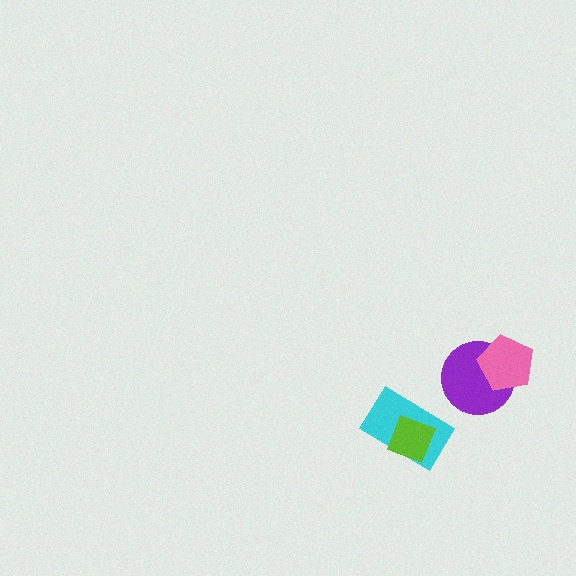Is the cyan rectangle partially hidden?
Yes, it is partially covered by another shape.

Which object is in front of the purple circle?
The pink pentagon is in front of the purple circle.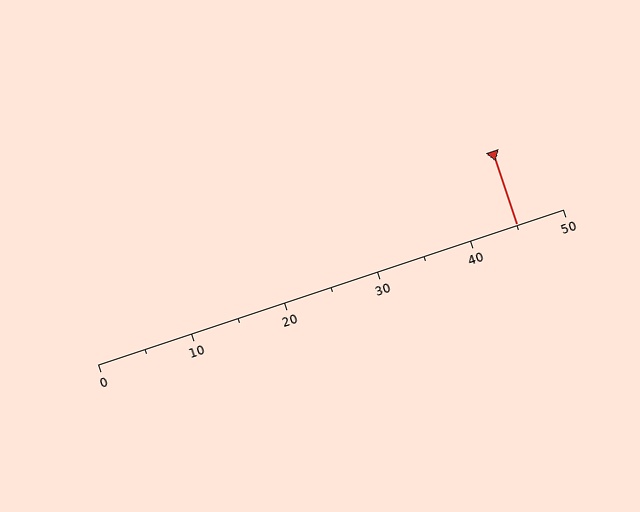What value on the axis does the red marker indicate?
The marker indicates approximately 45.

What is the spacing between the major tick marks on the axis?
The major ticks are spaced 10 apart.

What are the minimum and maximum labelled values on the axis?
The axis runs from 0 to 50.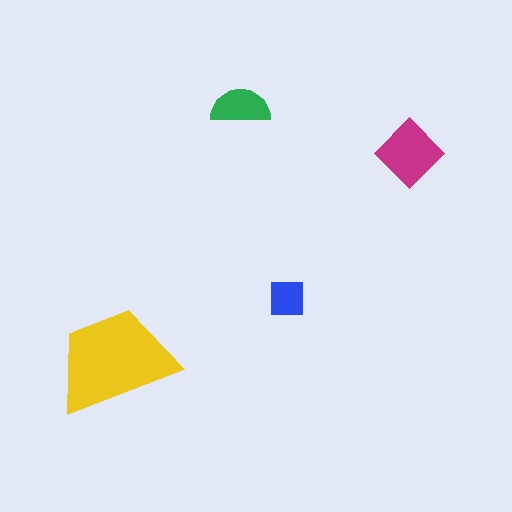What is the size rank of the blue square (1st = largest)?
4th.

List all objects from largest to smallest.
The yellow trapezoid, the magenta diamond, the green semicircle, the blue square.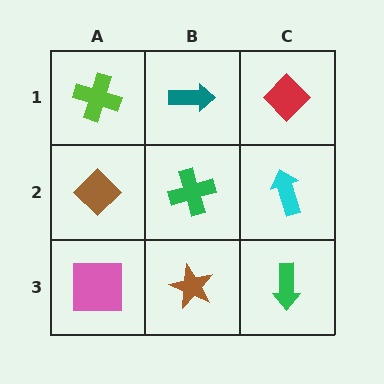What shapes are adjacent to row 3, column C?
A cyan arrow (row 2, column C), a brown star (row 3, column B).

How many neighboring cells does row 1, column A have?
2.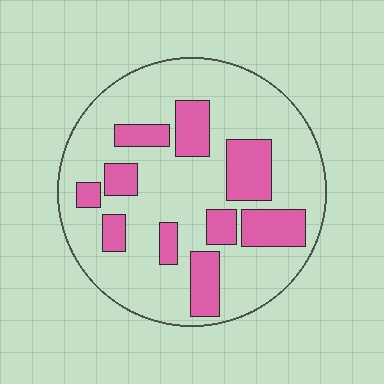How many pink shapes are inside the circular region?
10.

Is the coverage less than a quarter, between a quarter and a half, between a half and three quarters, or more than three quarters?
Between a quarter and a half.